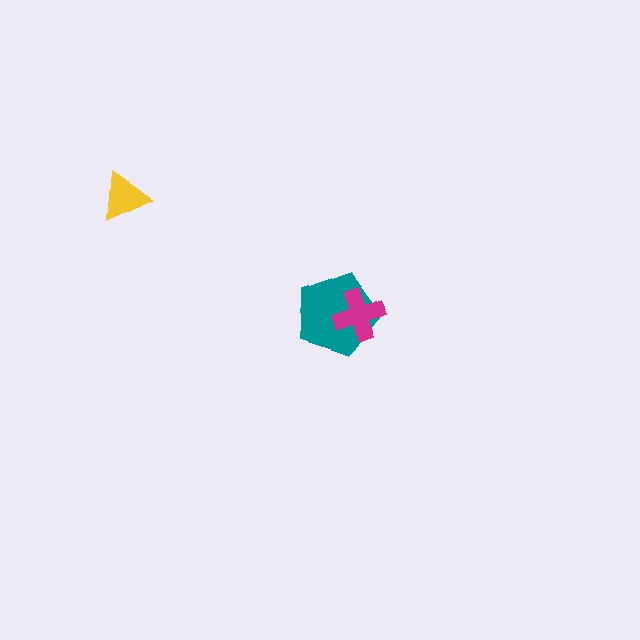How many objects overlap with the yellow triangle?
0 objects overlap with the yellow triangle.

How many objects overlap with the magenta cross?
1 object overlaps with the magenta cross.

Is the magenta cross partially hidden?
No, no other shape covers it.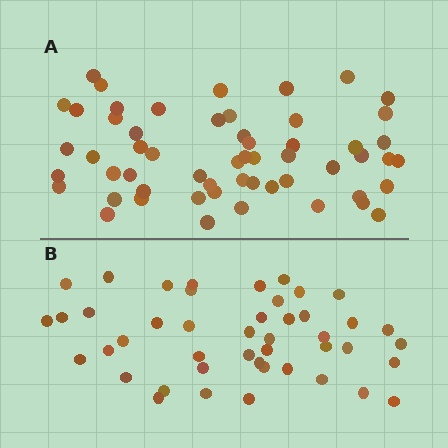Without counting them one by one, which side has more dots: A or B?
Region A (the top region) has more dots.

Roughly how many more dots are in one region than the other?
Region A has roughly 12 or so more dots than region B.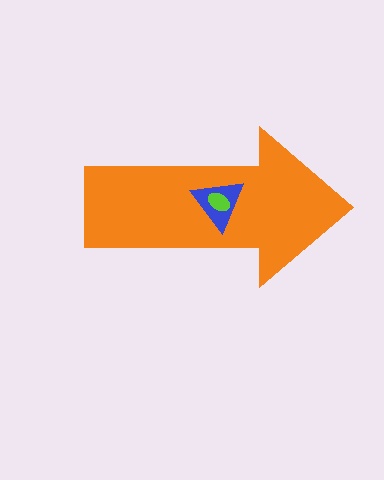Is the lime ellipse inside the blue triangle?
Yes.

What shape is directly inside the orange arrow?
The blue triangle.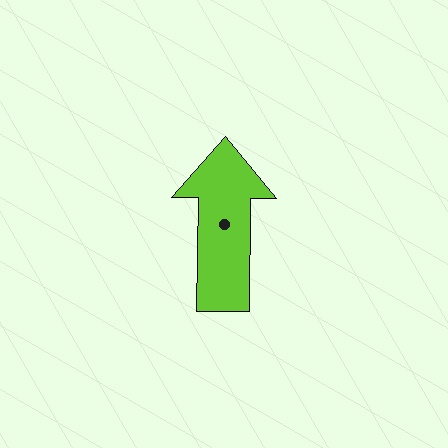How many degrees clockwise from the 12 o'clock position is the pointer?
Approximately 1 degrees.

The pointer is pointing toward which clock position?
Roughly 12 o'clock.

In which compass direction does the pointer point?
North.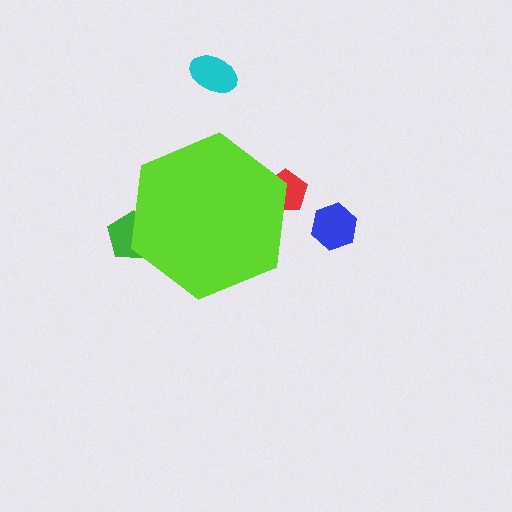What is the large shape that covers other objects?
A lime hexagon.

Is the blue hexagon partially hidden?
No, the blue hexagon is fully visible.